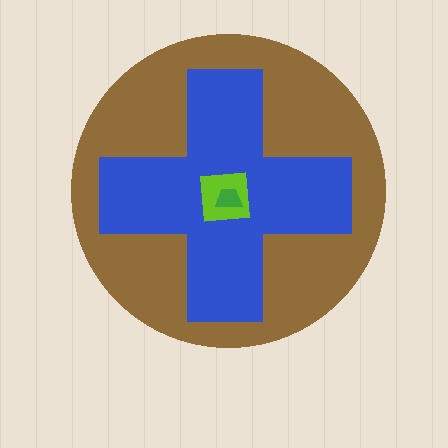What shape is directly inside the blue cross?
The lime square.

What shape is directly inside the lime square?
The green trapezoid.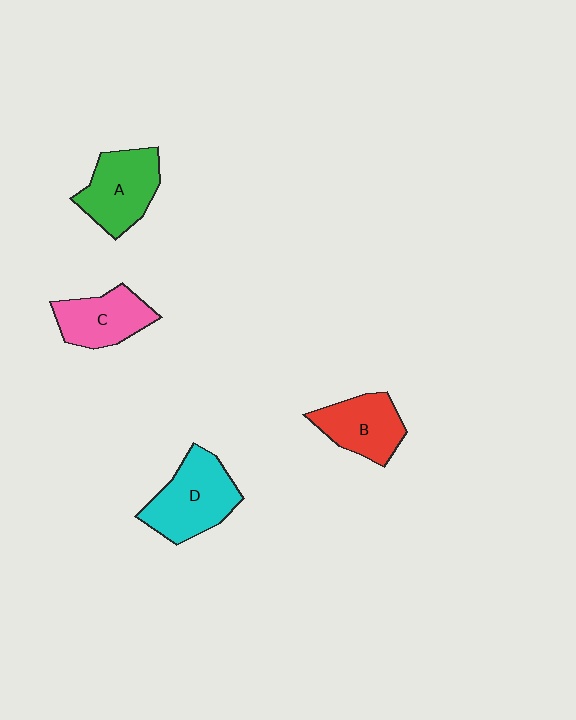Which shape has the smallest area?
Shape C (pink).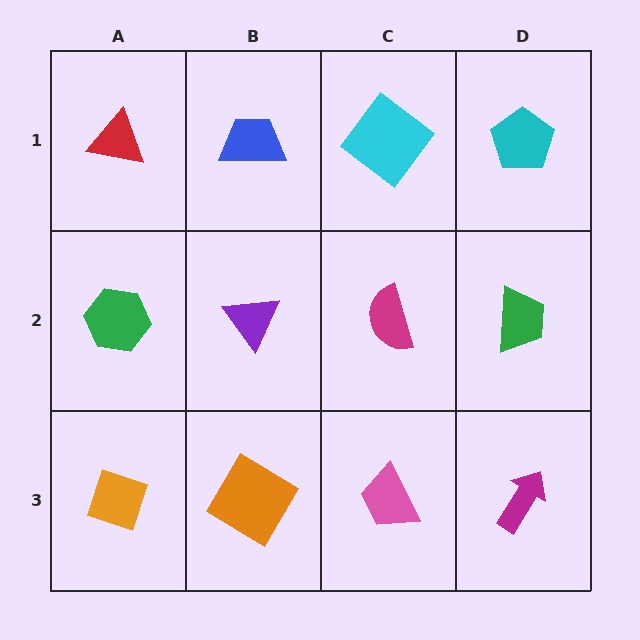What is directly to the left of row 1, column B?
A red triangle.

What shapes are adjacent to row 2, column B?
A blue trapezoid (row 1, column B), an orange diamond (row 3, column B), a green hexagon (row 2, column A), a magenta semicircle (row 2, column C).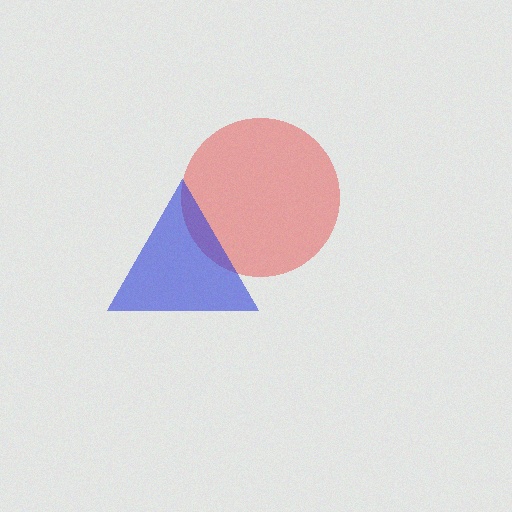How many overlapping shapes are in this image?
There are 2 overlapping shapes in the image.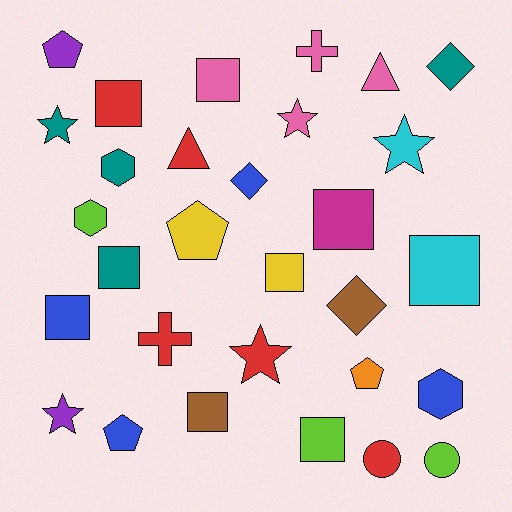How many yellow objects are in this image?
There are 2 yellow objects.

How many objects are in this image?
There are 30 objects.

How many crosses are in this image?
There are 2 crosses.